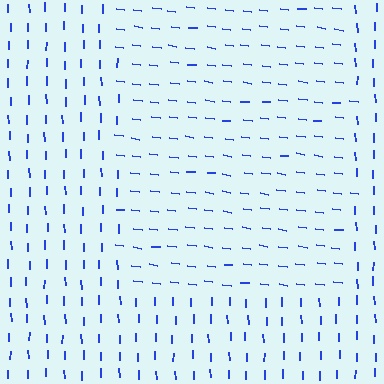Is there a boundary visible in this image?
Yes, there is a texture boundary formed by a change in line orientation.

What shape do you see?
I see a rectangle.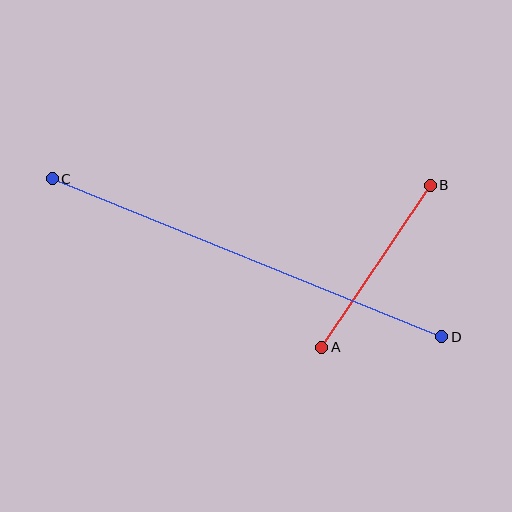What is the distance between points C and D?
The distance is approximately 420 pixels.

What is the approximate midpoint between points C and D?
The midpoint is at approximately (247, 258) pixels.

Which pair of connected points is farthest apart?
Points C and D are farthest apart.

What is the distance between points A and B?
The distance is approximately 195 pixels.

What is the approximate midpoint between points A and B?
The midpoint is at approximately (376, 266) pixels.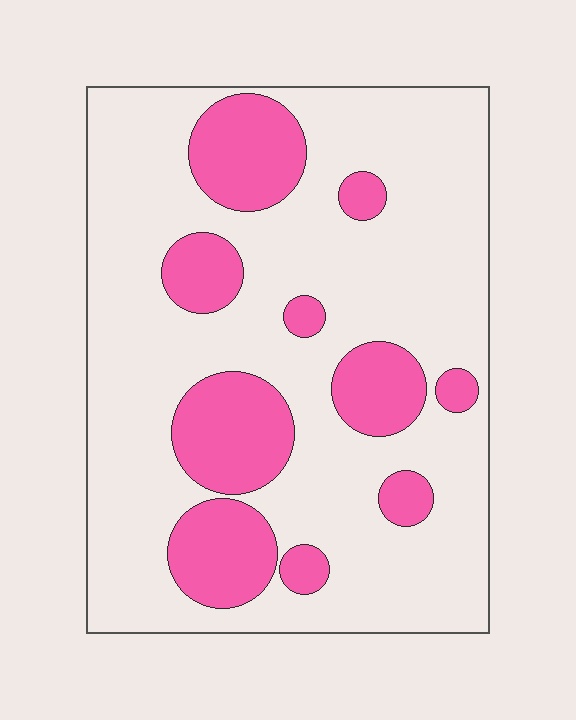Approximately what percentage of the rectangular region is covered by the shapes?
Approximately 25%.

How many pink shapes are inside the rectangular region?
10.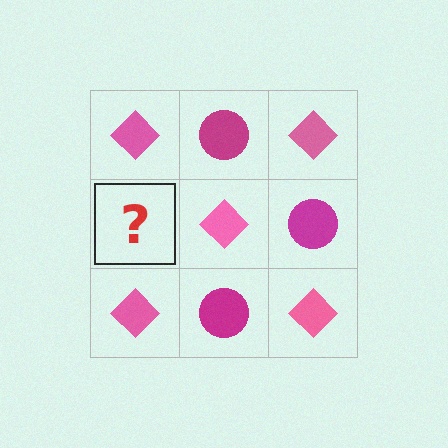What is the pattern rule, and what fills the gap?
The rule is that it alternates pink diamond and magenta circle in a checkerboard pattern. The gap should be filled with a magenta circle.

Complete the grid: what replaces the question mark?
The question mark should be replaced with a magenta circle.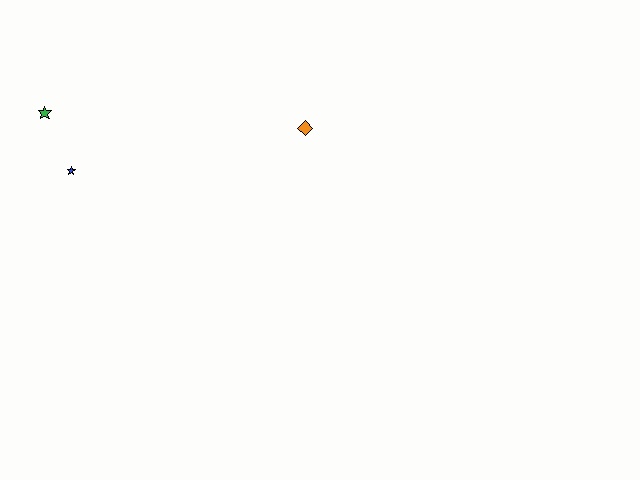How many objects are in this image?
There are 3 objects.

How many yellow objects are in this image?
There are no yellow objects.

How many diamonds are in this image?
There is 1 diamond.